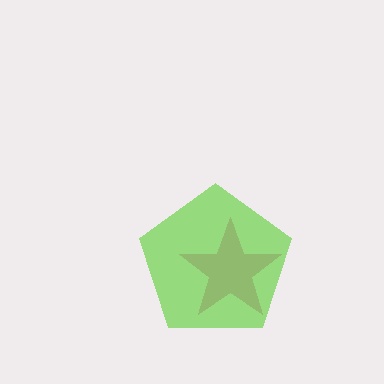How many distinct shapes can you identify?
There are 2 distinct shapes: a pink star, a lime pentagon.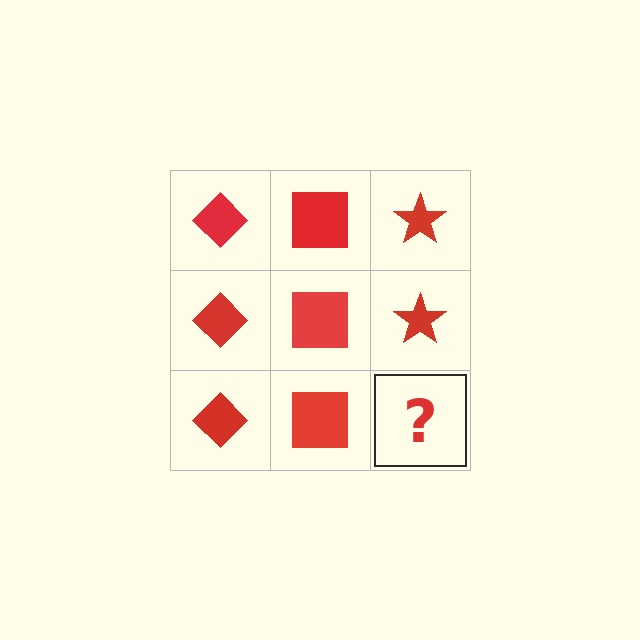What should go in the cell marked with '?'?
The missing cell should contain a red star.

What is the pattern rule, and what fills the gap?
The rule is that each column has a consistent shape. The gap should be filled with a red star.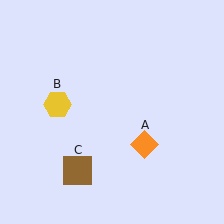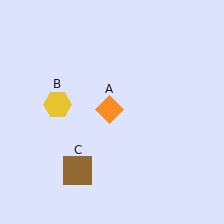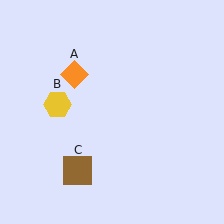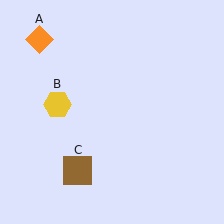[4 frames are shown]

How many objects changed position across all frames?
1 object changed position: orange diamond (object A).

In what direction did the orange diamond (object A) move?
The orange diamond (object A) moved up and to the left.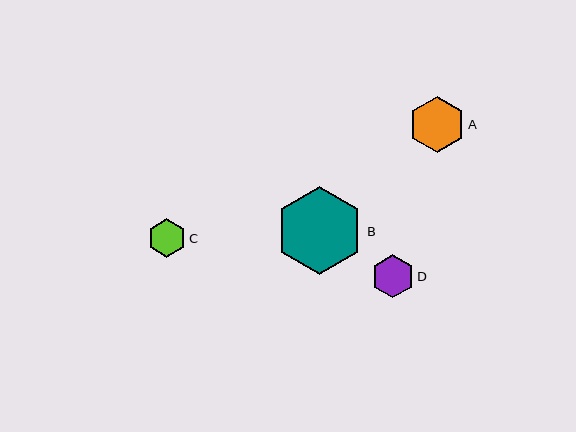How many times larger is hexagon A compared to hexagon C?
Hexagon A is approximately 1.5 times the size of hexagon C.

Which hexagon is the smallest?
Hexagon C is the smallest with a size of approximately 39 pixels.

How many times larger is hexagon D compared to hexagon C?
Hexagon D is approximately 1.1 times the size of hexagon C.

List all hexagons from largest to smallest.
From largest to smallest: B, A, D, C.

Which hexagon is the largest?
Hexagon B is the largest with a size of approximately 88 pixels.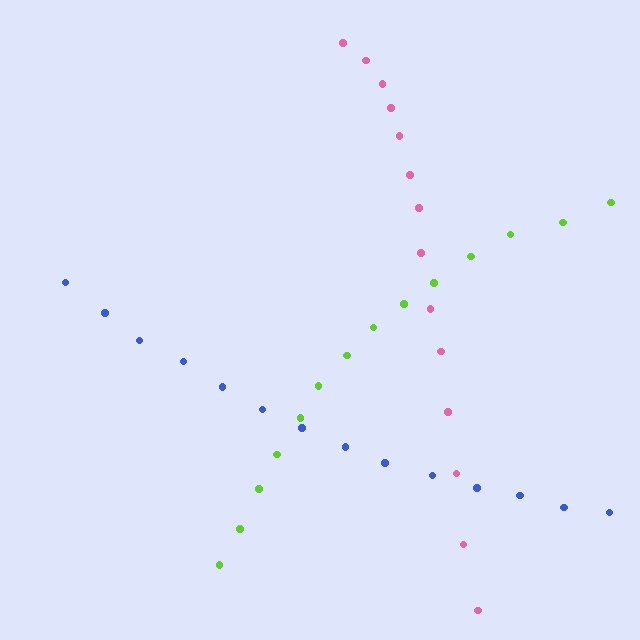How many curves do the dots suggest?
There are 3 distinct paths.